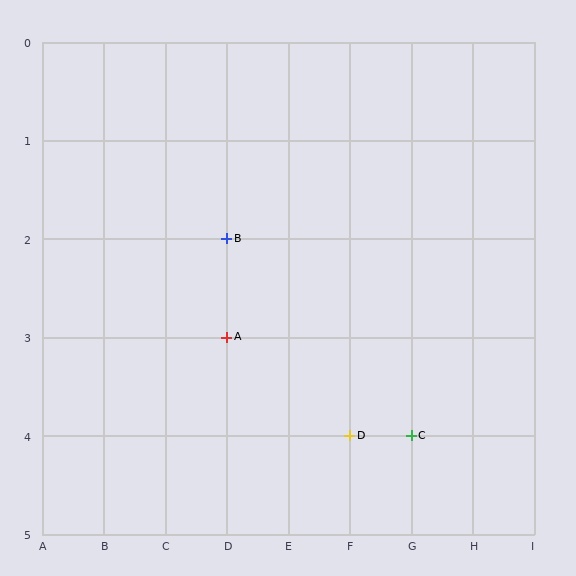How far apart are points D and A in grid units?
Points D and A are 2 columns and 1 row apart (about 2.2 grid units diagonally).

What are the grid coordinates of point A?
Point A is at grid coordinates (D, 3).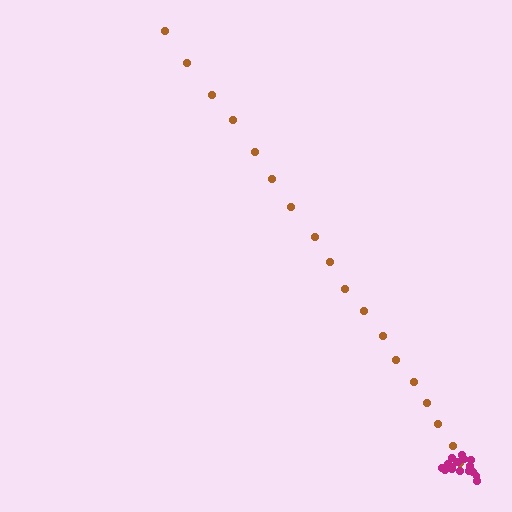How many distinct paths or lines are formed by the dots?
There are 2 distinct paths.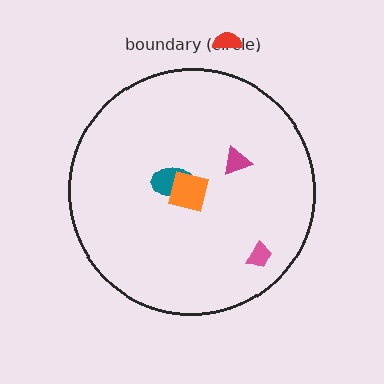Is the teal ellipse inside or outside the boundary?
Inside.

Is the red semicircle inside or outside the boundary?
Outside.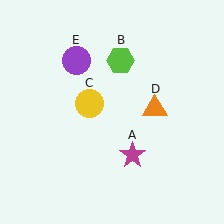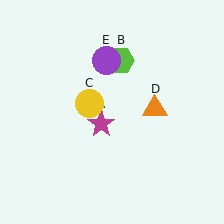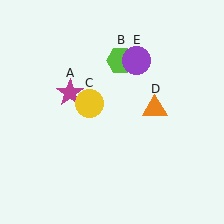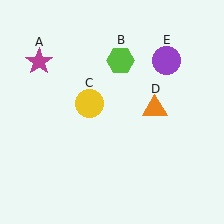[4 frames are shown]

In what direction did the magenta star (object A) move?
The magenta star (object A) moved up and to the left.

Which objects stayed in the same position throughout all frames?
Lime hexagon (object B) and yellow circle (object C) and orange triangle (object D) remained stationary.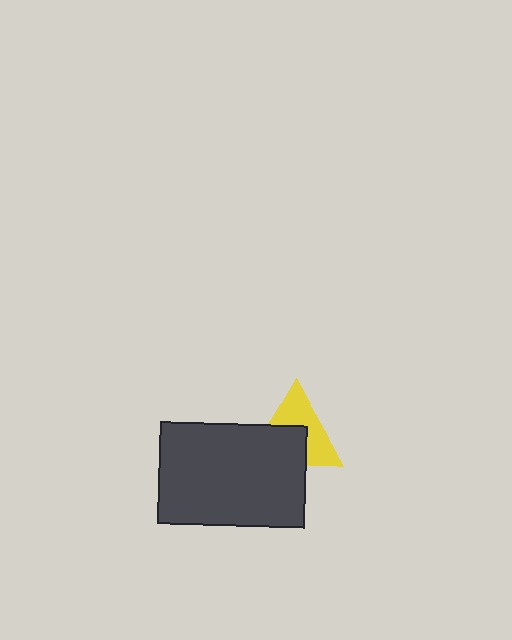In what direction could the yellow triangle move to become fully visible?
The yellow triangle could move up. That would shift it out from behind the dark gray rectangle entirely.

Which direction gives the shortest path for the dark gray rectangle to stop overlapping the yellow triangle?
Moving down gives the shortest separation.